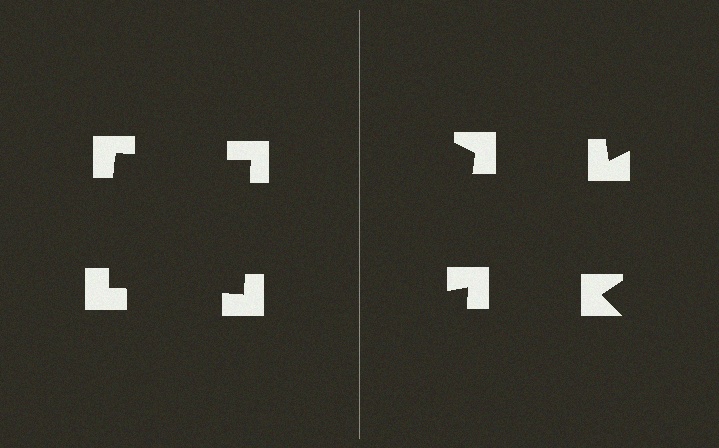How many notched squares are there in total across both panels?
8 — 4 on each side.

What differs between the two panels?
The notched squares are positioned identically on both sides; only the wedge orientations differ. On the left they align to a square; on the right they are misaligned.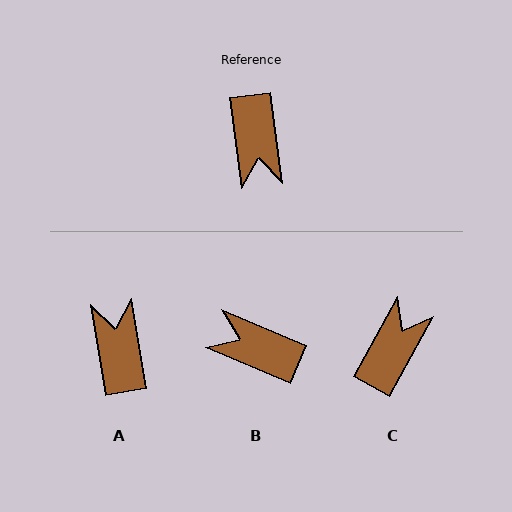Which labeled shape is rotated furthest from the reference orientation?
A, about 178 degrees away.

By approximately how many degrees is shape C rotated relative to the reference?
Approximately 144 degrees counter-clockwise.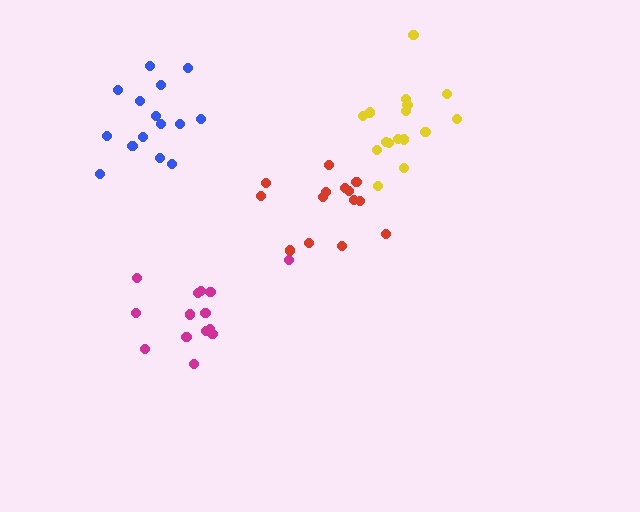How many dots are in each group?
Group 1: 14 dots, Group 2: 16 dots, Group 3: 14 dots, Group 4: 15 dots (59 total).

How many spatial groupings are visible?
There are 4 spatial groupings.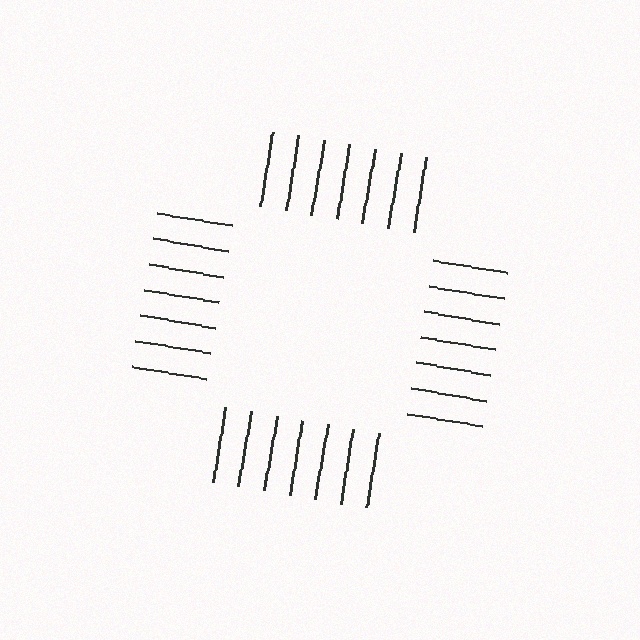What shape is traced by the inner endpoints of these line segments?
An illusory square — the line segments terminate on its edges but no continuous stroke is drawn.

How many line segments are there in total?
28 — 7 along each of the 4 edges.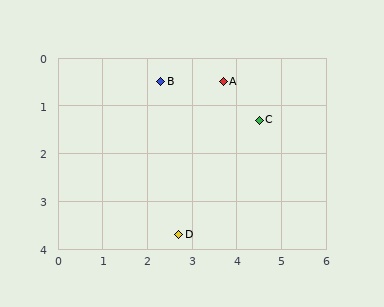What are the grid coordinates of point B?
Point B is at approximately (2.3, 0.5).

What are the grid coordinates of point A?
Point A is at approximately (3.7, 0.5).